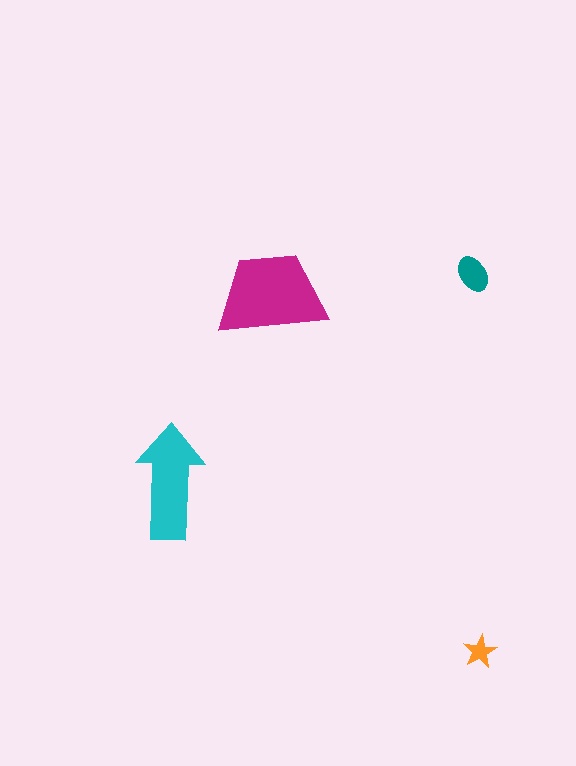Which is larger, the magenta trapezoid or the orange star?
The magenta trapezoid.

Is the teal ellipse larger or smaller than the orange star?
Larger.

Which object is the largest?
The magenta trapezoid.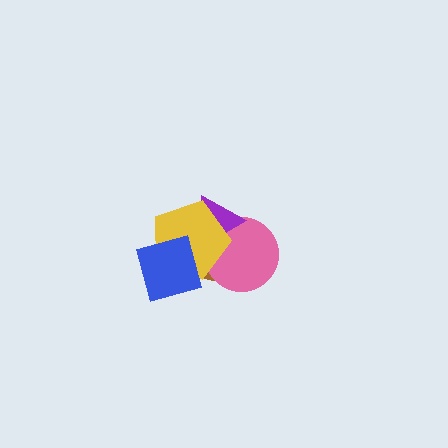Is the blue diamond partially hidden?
No, no other shape covers it.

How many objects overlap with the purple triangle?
3 objects overlap with the purple triangle.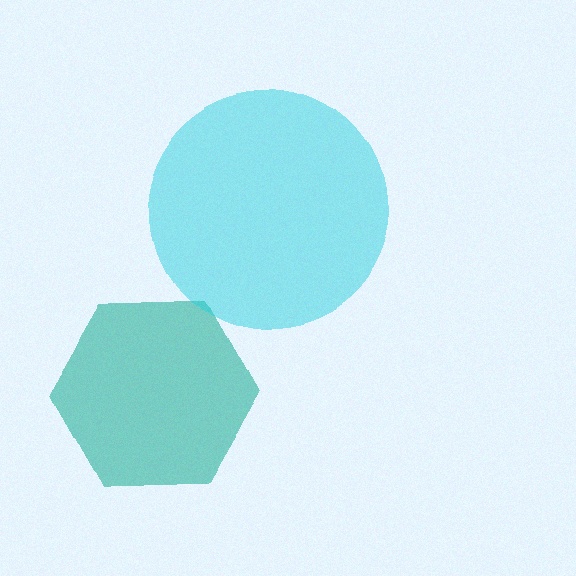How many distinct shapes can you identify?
There are 2 distinct shapes: a teal hexagon, a cyan circle.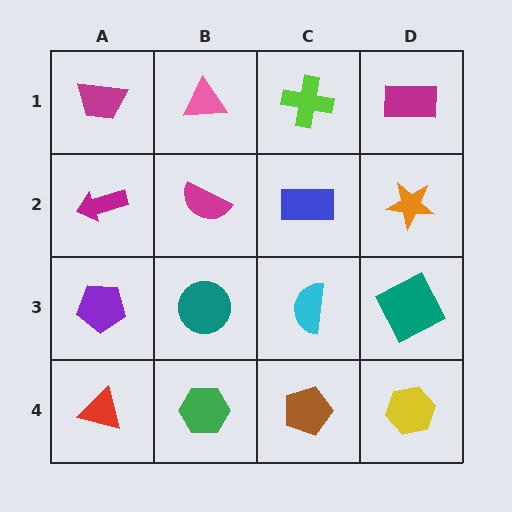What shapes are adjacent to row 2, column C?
A lime cross (row 1, column C), a cyan semicircle (row 3, column C), a magenta semicircle (row 2, column B), an orange star (row 2, column D).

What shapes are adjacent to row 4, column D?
A teal square (row 3, column D), a brown pentagon (row 4, column C).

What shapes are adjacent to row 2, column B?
A pink triangle (row 1, column B), a teal circle (row 3, column B), a magenta arrow (row 2, column A), a blue rectangle (row 2, column C).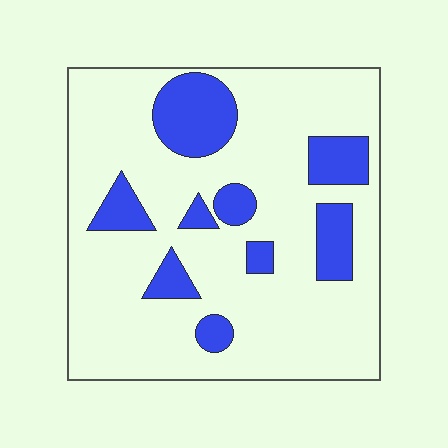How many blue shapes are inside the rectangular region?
9.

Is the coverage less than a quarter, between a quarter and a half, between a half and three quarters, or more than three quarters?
Less than a quarter.